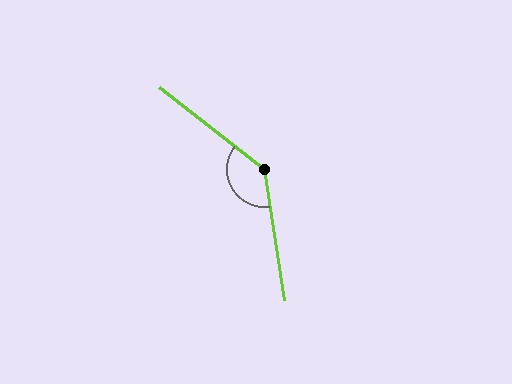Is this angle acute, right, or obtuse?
It is obtuse.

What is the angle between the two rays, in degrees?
Approximately 136 degrees.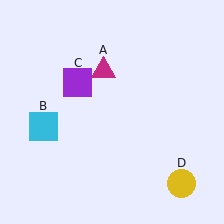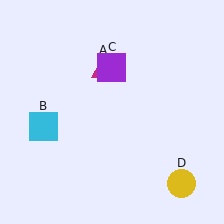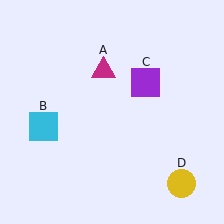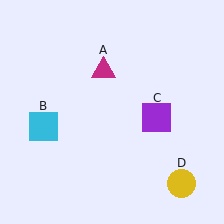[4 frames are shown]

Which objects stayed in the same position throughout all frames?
Magenta triangle (object A) and cyan square (object B) and yellow circle (object D) remained stationary.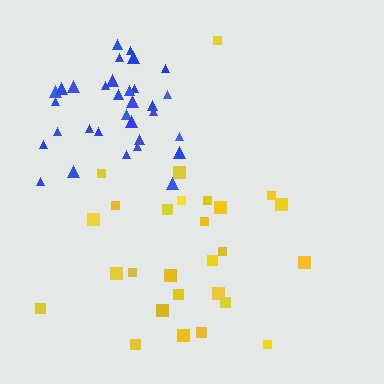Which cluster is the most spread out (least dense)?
Yellow.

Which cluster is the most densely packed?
Blue.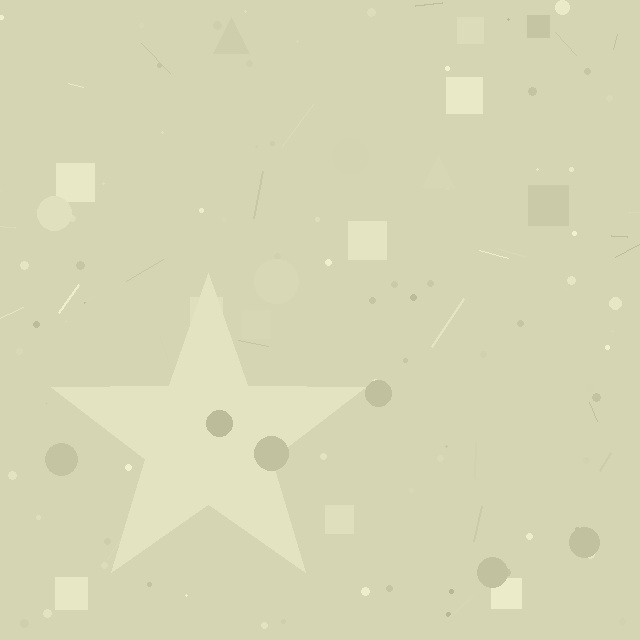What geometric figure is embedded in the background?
A star is embedded in the background.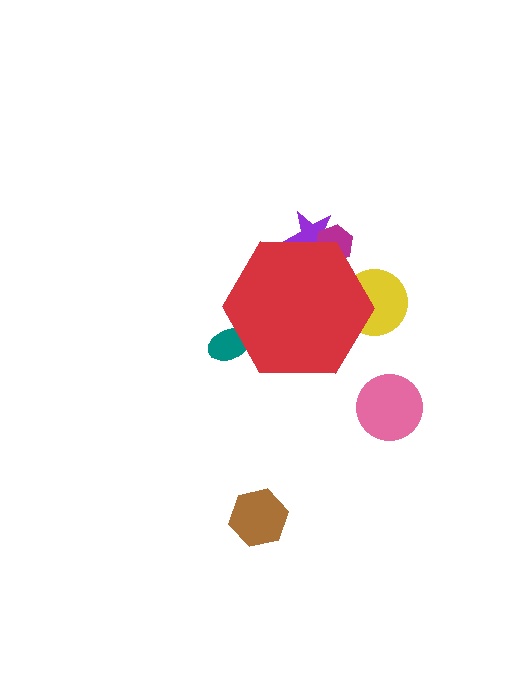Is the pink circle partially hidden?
No, the pink circle is fully visible.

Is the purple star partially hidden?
Yes, the purple star is partially hidden behind the red hexagon.